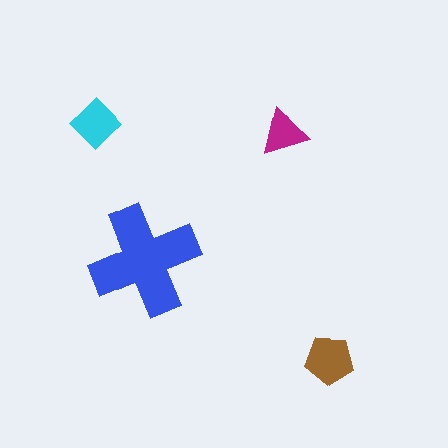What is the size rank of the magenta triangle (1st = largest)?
4th.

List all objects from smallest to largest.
The magenta triangle, the cyan diamond, the brown pentagon, the blue cross.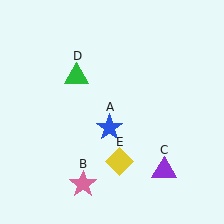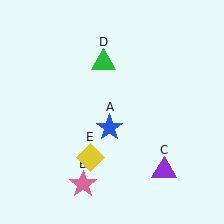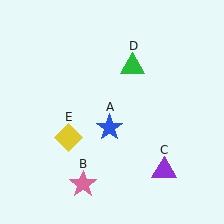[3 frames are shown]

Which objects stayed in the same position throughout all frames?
Blue star (object A) and pink star (object B) and purple triangle (object C) remained stationary.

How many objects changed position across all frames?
2 objects changed position: green triangle (object D), yellow diamond (object E).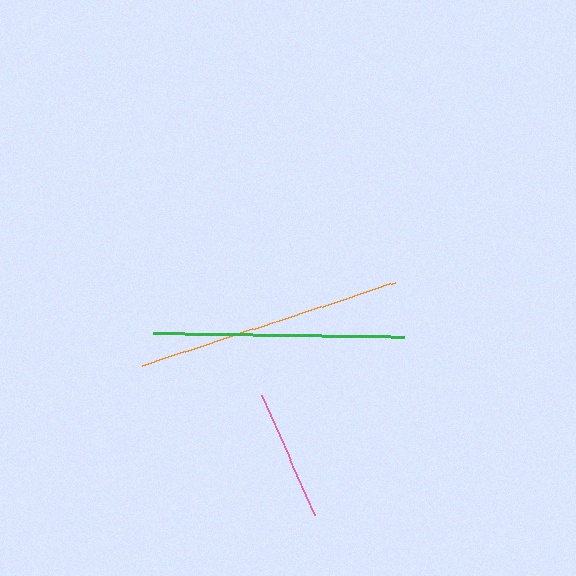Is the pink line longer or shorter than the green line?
The green line is longer than the pink line.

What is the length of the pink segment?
The pink segment is approximately 131 pixels long.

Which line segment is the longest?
The orange line is the longest at approximately 267 pixels.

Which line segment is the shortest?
The pink line is the shortest at approximately 131 pixels.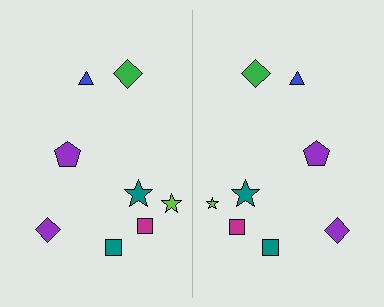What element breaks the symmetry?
The lime star on the right side has a different size than its mirror counterpart.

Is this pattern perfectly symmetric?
No, the pattern is not perfectly symmetric. The lime star on the right side has a different size than its mirror counterpart.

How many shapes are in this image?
There are 16 shapes in this image.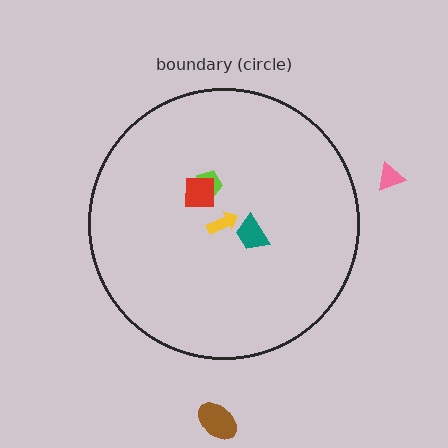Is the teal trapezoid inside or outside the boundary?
Inside.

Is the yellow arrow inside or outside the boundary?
Inside.